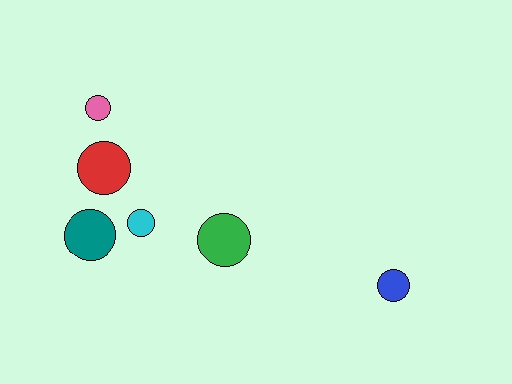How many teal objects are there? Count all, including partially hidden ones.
There is 1 teal object.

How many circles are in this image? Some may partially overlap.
There are 6 circles.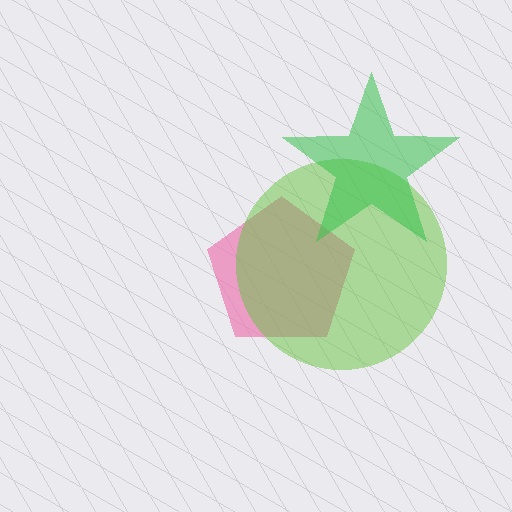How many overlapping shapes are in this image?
There are 3 overlapping shapes in the image.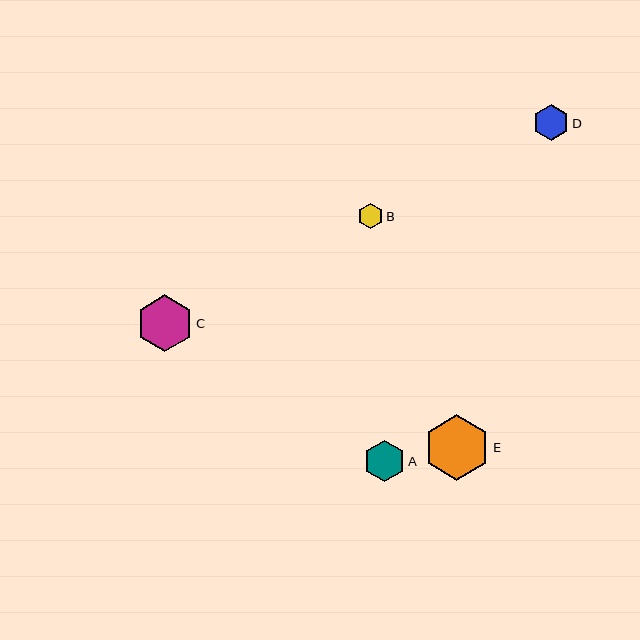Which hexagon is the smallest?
Hexagon B is the smallest with a size of approximately 26 pixels.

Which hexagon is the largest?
Hexagon E is the largest with a size of approximately 66 pixels.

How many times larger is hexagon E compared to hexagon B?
Hexagon E is approximately 2.6 times the size of hexagon B.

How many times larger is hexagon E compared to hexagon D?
Hexagon E is approximately 1.8 times the size of hexagon D.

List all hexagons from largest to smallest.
From largest to smallest: E, C, A, D, B.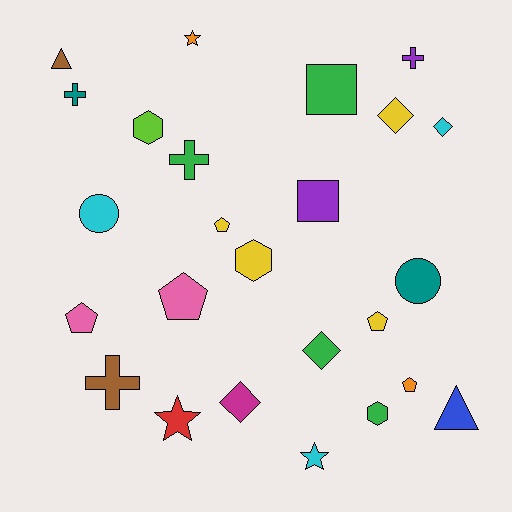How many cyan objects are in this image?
There are 3 cyan objects.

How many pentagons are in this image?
There are 5 pentagons.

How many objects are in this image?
There are 25 objects.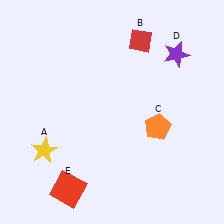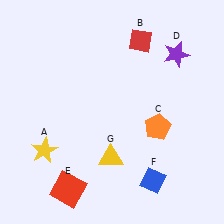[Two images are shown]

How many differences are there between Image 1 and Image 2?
There are 2 differences between the two images.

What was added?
A blue diamond (F), a yellow triangle (G) were added in Image 2.